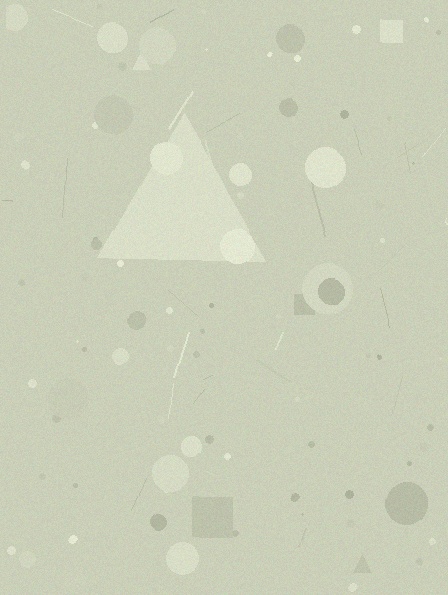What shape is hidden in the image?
A triangle is hidden in the image.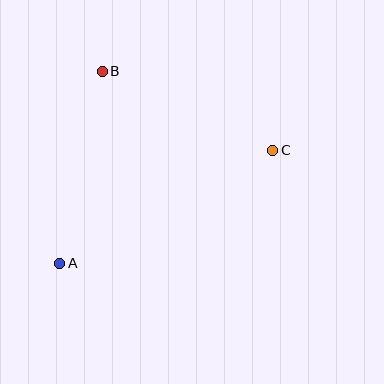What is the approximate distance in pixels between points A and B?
The distance between A and B is approximately 197 pixels.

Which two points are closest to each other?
Points B and C are closest to each other.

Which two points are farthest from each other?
Points A and C are farthest from each other.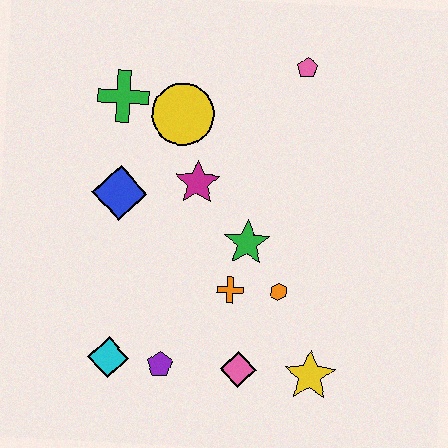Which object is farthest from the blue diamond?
The yellow star is farthest from the blue diamond.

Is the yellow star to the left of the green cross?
No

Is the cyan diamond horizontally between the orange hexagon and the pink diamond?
No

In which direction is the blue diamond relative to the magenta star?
The blue diamond is to the left of the magenta star.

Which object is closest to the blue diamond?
The magenta star is closest to the blue diamond.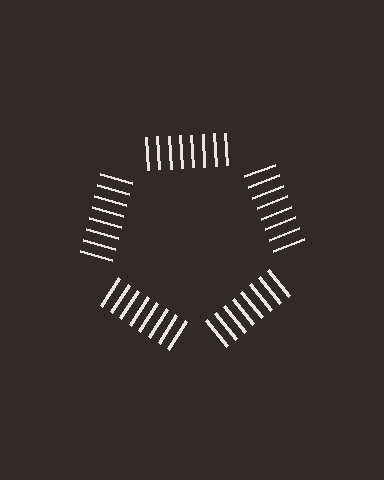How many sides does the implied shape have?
5 sides — the line-ends trace a pentagon.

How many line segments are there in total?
40 — 8 along each of the 5 edges.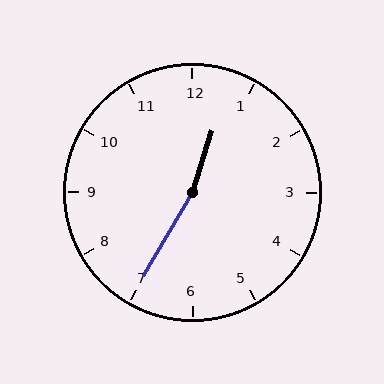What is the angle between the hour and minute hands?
Approximately 168 degrees.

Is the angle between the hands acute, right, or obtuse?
It is obtuse.